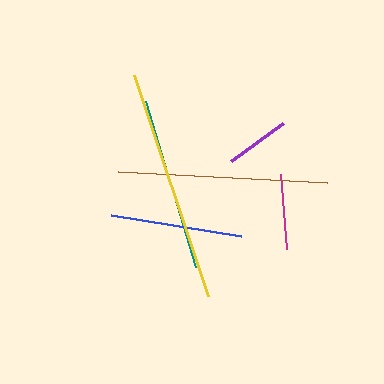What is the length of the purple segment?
The purple segment is approximately 65 pixels long.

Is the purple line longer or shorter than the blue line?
The blue line is longer than the purple line.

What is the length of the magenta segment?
The magenta segment is approximately 75 pixels long.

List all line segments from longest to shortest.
From longest to shortest: yellow, brown, teal, blue, magenta, purple.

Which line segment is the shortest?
The purple line is the shortest at approximately 65 pixels.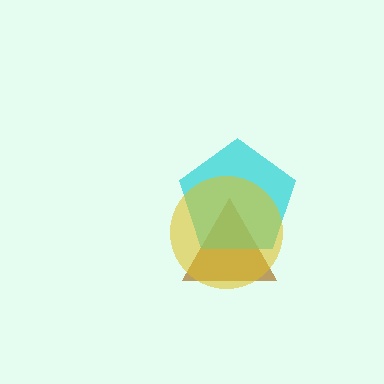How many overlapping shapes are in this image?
There are 3 overlapping shapes in the image.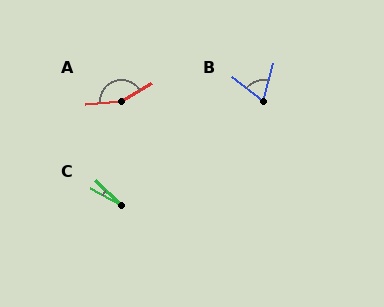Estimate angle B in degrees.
Approximately 66 degrees.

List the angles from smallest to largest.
C (16°), B (66°), A (154°).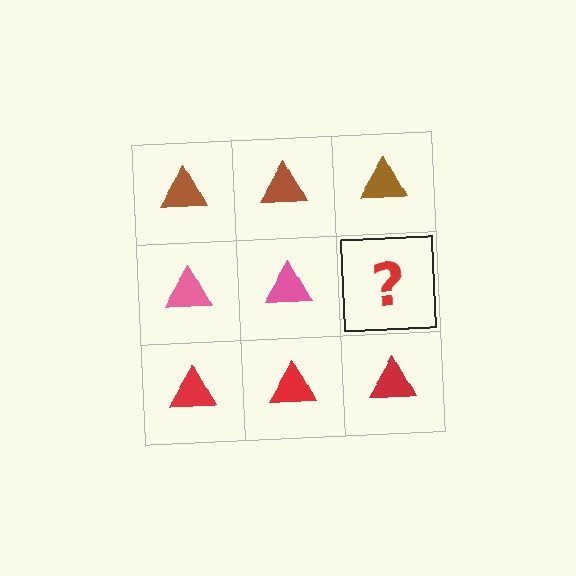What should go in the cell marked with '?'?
The missing cell should contain a pink triangle.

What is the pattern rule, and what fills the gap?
The rule is that each row has a consistent color. The gap should be filled with a pink triangle.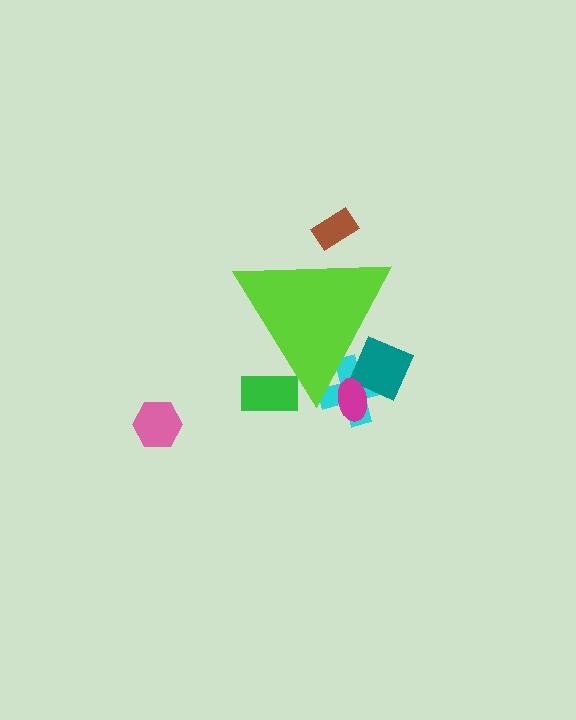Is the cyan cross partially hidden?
Yes, the cyan cross is partially hidden behind the lime triangle.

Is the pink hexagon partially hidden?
No, the pink hexagon is fully visible.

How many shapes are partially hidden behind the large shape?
5 shapes are partially hidden.